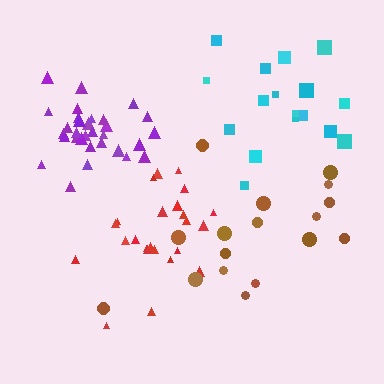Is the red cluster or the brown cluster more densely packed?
Red.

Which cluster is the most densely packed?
Purple.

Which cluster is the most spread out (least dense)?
Brown.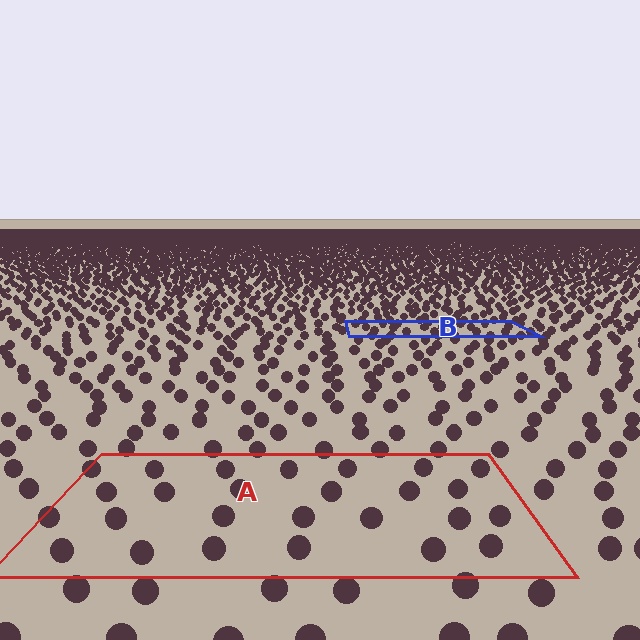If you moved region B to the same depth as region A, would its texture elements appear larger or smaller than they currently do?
They would appear larger. At a closer depth, the same texture elements are projected at a bigger on-screen size.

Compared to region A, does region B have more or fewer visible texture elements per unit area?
Region B has more texture elements per unit area — they are packed more densely because it is farther away.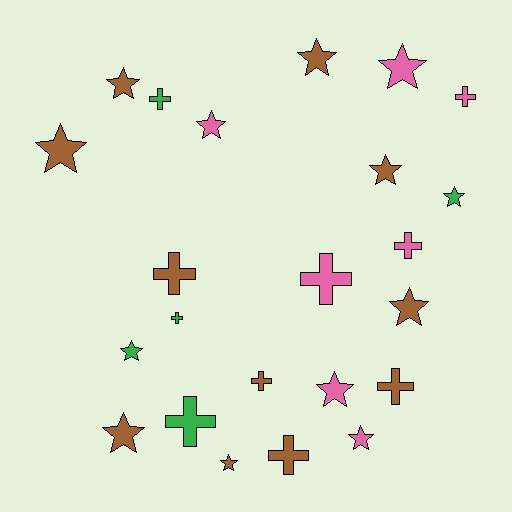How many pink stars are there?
There are 4 pink stars.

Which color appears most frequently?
Brown, with 11 objects.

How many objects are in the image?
There are 23 objects.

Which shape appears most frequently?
Star, with 13 objects.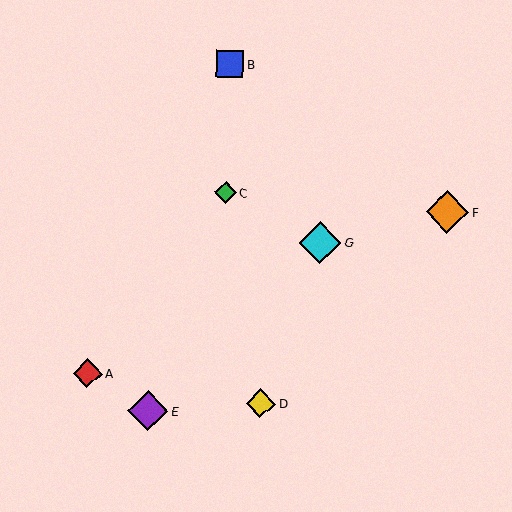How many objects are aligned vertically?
2 objects (B, C) are aligned vertically.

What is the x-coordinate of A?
Object A is at x≈88.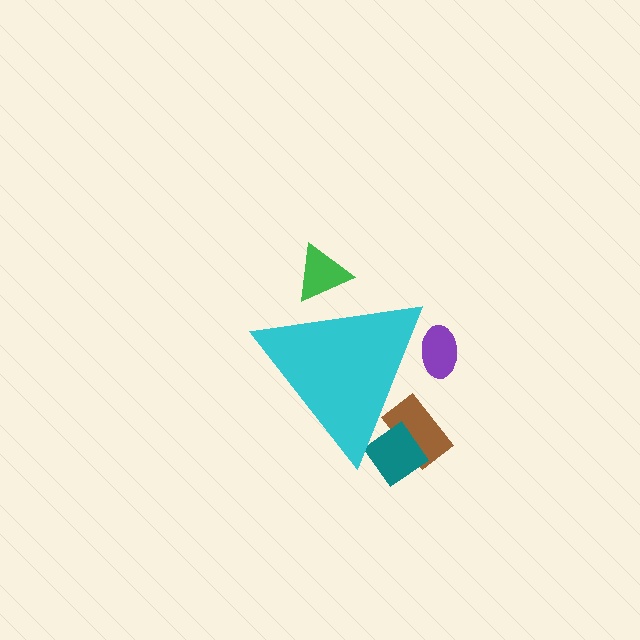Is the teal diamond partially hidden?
Yes, the teal diamond is partially hidden behind the cyan triangle.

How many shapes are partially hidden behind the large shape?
4 shapes are partially hidden.